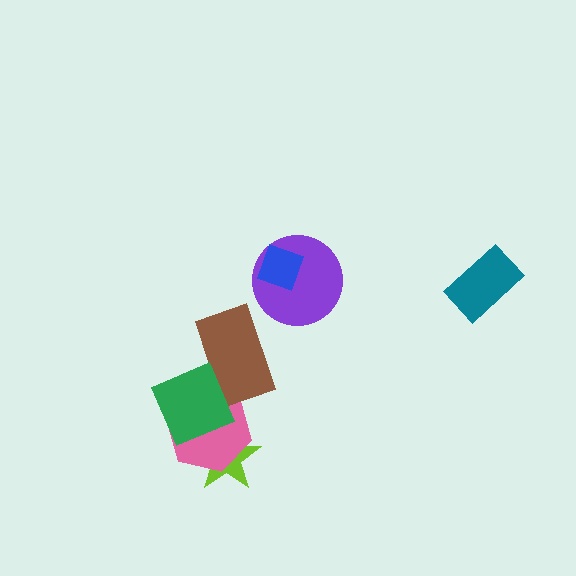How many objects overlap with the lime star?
2 objects overlap with the lime star.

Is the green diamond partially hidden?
No, no other shape covers it.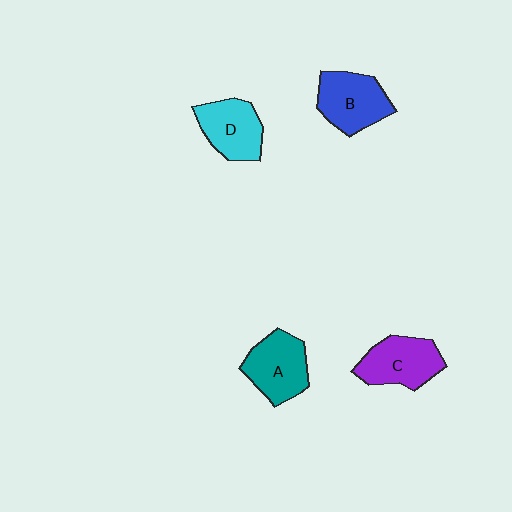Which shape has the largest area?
Shape B (blue).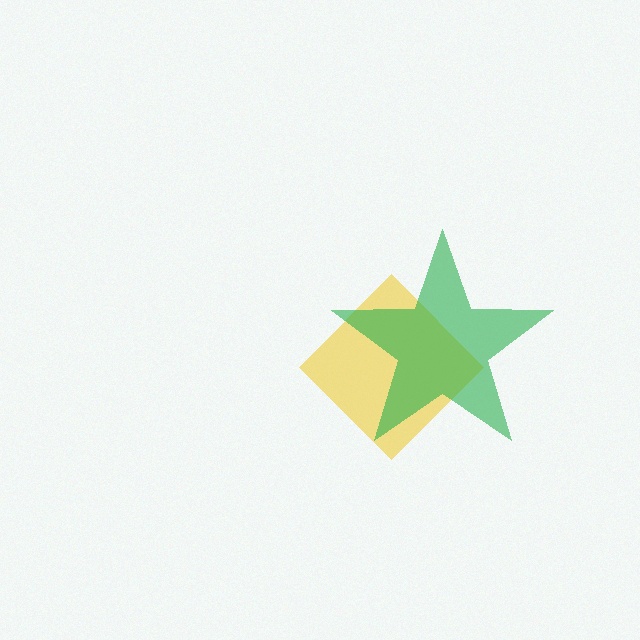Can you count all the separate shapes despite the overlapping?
Yes, there are 2 separate shapes.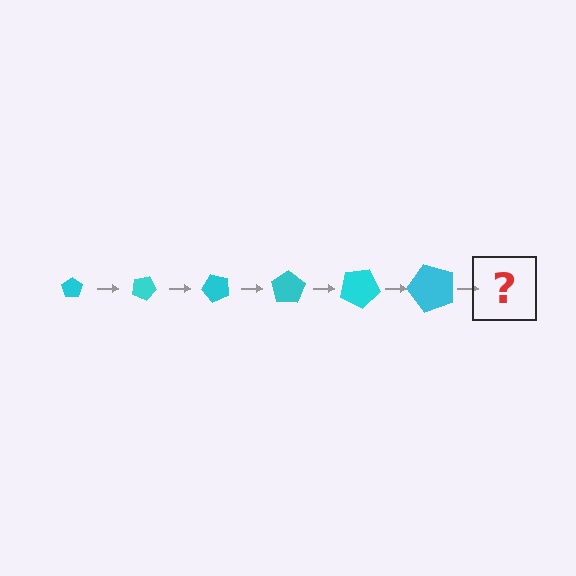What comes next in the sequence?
The next element should be a pentagon, larger than the previous one and rotated 150 degrees from the start.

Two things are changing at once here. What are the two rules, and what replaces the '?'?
The two rules are that the pentagon grows larger each step and it rotates 25 degrees each step. The '?' should be a pentagon, larger than the previous one and rotated 150 degrees from the start.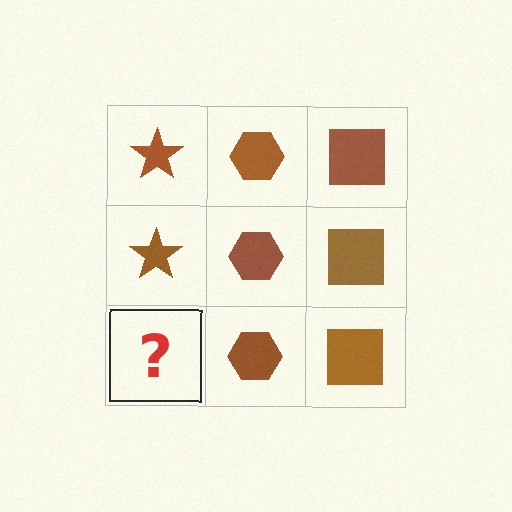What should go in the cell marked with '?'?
The missing cell should contain a brown star.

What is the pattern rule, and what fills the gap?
The rule is that each column has a consistent shape. The gap should be filled with a brown star.